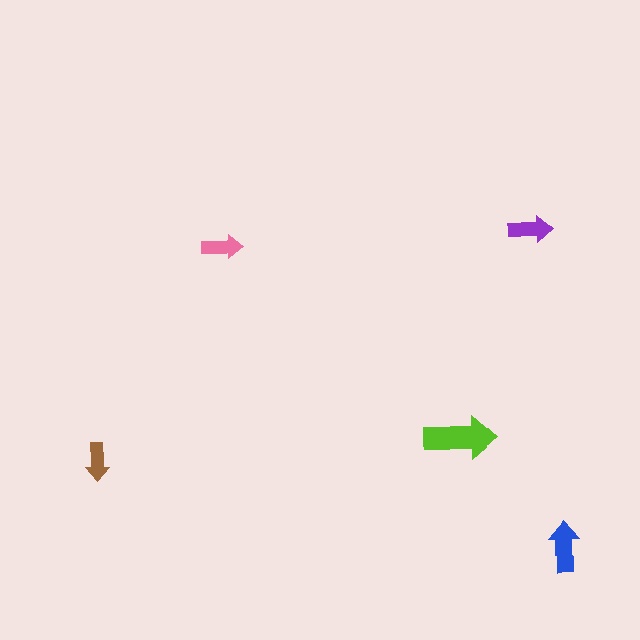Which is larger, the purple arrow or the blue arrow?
The blue one.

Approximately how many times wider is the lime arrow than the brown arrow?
About 2 times wider.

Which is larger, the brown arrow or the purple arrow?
The purple one.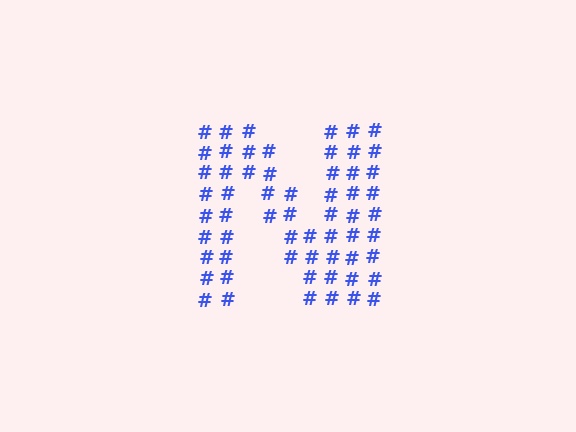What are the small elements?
The small elements are hash symbols.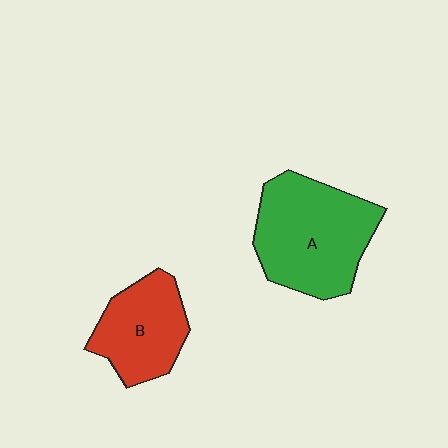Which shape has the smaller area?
Shape B (red).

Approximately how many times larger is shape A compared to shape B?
Approximately 1.5 times.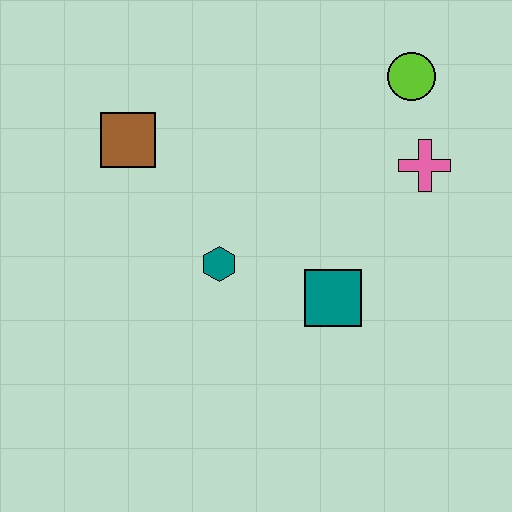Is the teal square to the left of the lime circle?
Yes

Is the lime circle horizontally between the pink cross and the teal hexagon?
Yes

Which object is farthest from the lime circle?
The brown square is farthest from the lime circle.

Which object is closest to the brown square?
The teal hexagon is closest to the brown square.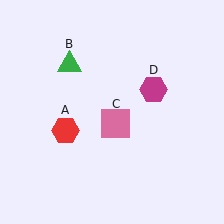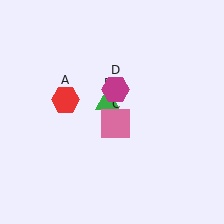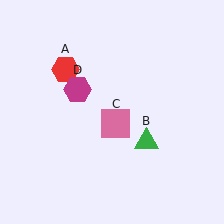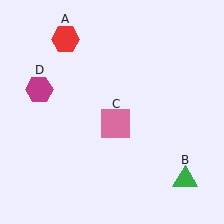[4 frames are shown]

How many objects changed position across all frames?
3 objects changed position: red hexagon (object A), green triangle (object B), magenta hexagon (object D).